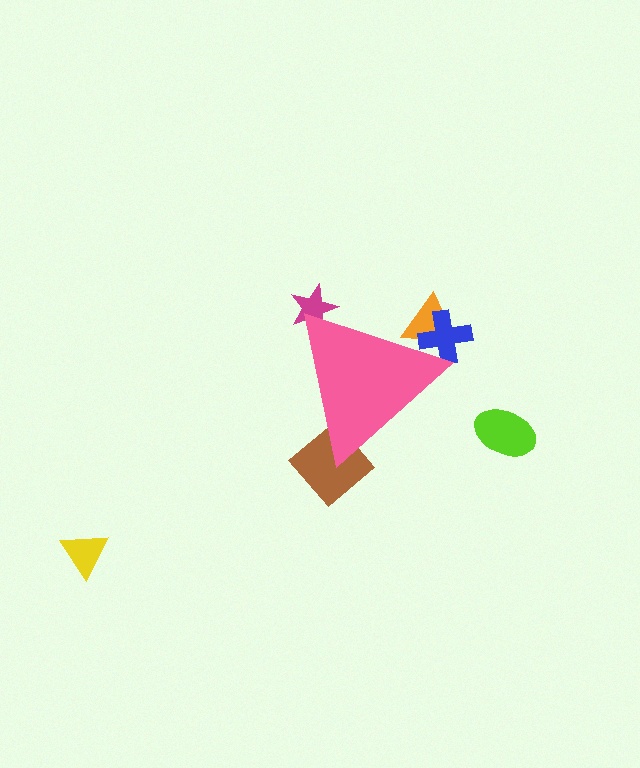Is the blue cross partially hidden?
Yes, the blue cross is partially hidden behind the pink triangle.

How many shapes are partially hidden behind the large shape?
4 shapes are partially hidden.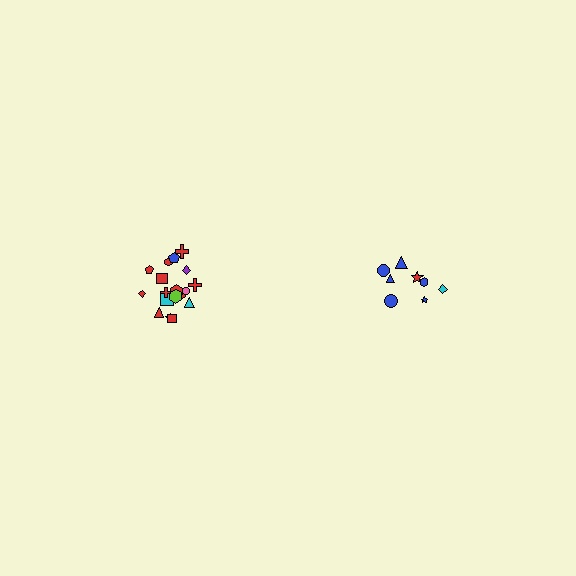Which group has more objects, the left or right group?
The left group.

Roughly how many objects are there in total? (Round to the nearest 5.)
Roughly 25 objects in total.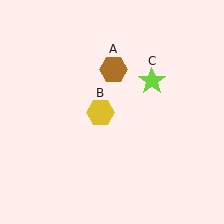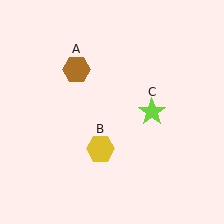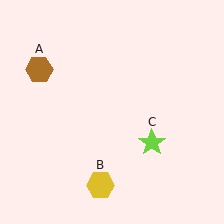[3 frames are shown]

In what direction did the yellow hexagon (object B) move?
The yellow hexagon (object B) moved down.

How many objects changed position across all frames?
3 objects changed position: brown hexagon (object A), yellow hexagon (object B), lime star (object C).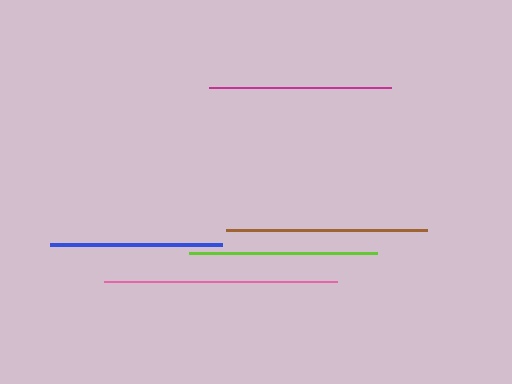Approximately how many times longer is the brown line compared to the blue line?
The brown line is approximately 1.2 times the length of the blue line.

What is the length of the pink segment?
The pink segment is approximately 233 pixels long.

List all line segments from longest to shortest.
From longest to shortest: pink, brown, lime, magenta, blue.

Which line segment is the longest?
The pink line is the longest at approximately 233 pixels.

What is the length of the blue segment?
The blue segment is approximately 172 pixels long.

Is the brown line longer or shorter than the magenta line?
The brown line is longer than the magenta line.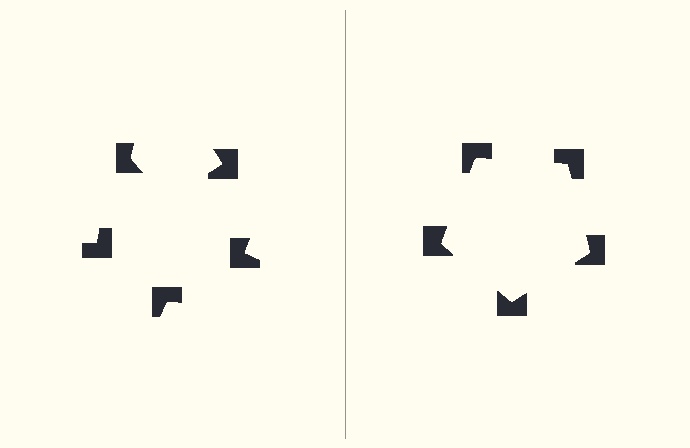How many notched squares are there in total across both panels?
10 — 5 on each side.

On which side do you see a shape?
An illusory pentagon appears on the right side. On the left side the wedge cuts are rotated, so no coherent shape forms.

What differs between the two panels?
The notched squares are positioned identically on both sides; only the wedge orientations differ. On the right they align to a pentagon; on the left they are misaligned.